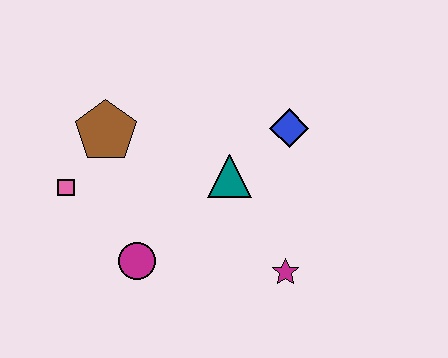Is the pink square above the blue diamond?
No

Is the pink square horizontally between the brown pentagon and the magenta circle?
No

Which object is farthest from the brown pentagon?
The magenta star is farthest from the brown pentagon.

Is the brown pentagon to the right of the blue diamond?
No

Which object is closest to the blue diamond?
The teal triangle is closest to the blue diamond.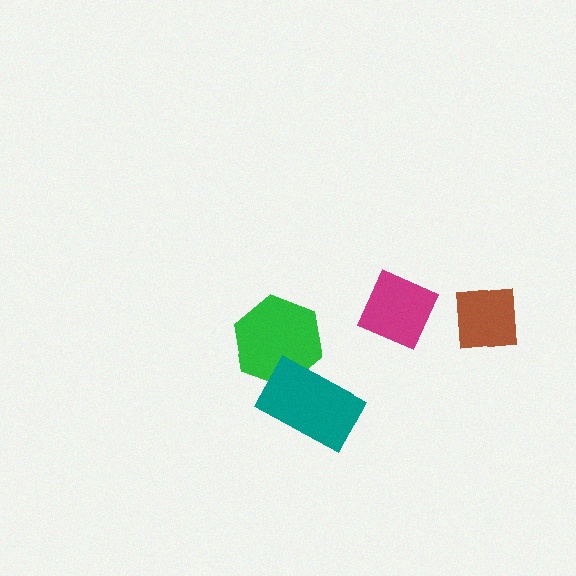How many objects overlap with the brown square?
0 objects overlap with the brown square.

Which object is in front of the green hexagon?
The teal rectangle is in front of the green hexagon.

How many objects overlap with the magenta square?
0 objects overlap with the magenta square.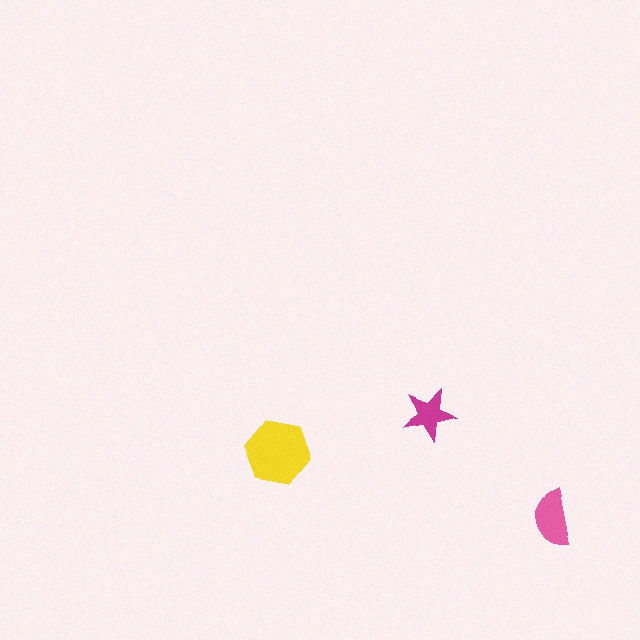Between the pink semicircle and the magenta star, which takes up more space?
The pink semicircle.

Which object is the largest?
The yellow hexagon.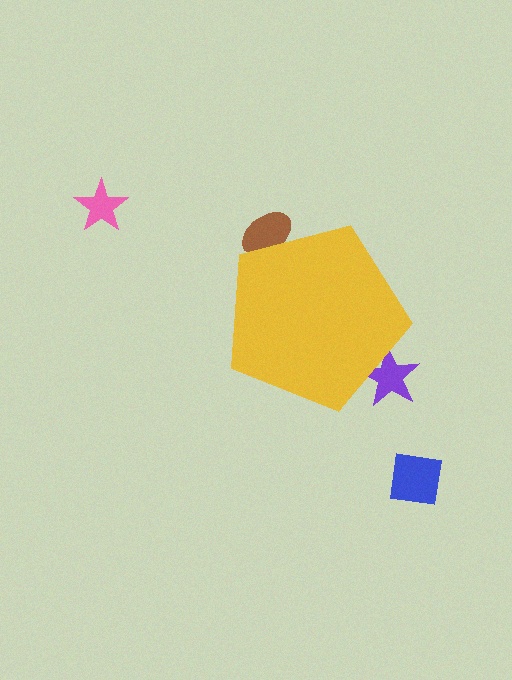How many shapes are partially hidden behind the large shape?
2 shapes are partially hidden.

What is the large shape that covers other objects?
A yellow pentagon.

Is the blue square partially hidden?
No, the blue square is fully visible.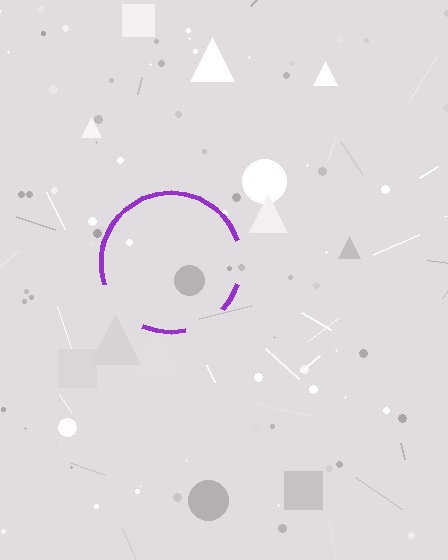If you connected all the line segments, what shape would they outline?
They would outline a circle.